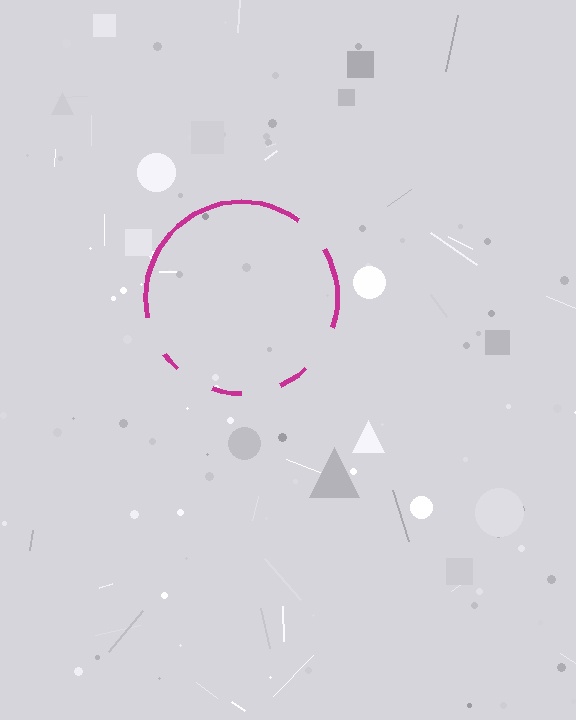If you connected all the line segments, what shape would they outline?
They would outline a circle.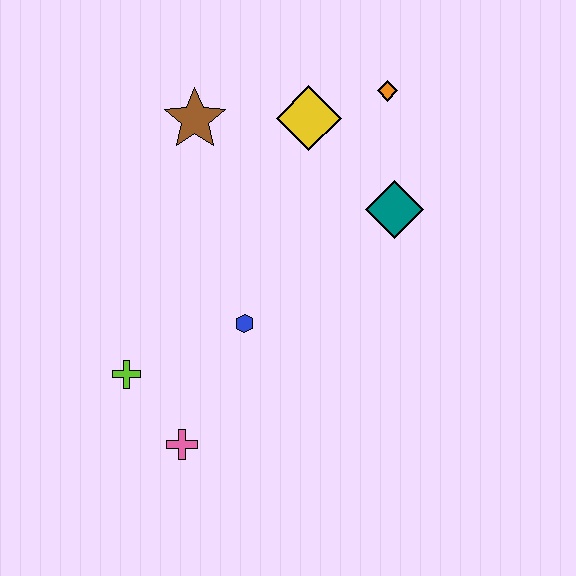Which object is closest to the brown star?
The yellow diamond is closest to the brown star.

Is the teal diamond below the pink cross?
No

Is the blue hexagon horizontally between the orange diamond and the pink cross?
Yes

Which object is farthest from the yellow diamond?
The pink cross is farthest from the yellow diamond.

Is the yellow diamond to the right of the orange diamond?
No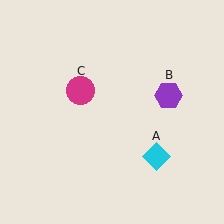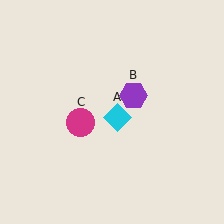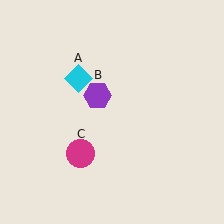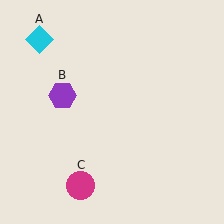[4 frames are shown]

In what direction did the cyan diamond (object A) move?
The cyan diamond (object A) moved up and to the left.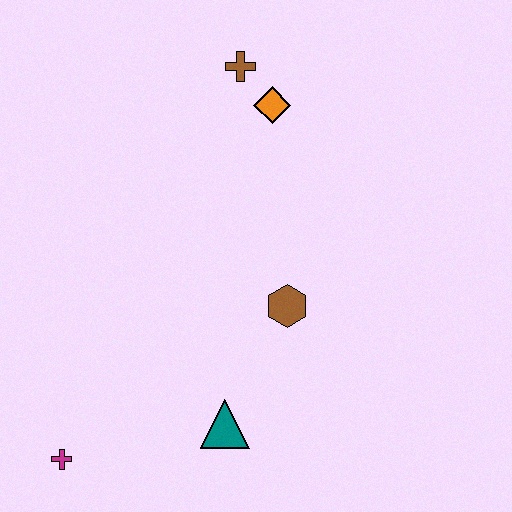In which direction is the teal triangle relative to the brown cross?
The teal triangle is below the brown cross.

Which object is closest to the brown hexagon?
The teal triangle is closest to the brown hexagon.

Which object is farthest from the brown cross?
The magenta cross is farthest from the brown cross.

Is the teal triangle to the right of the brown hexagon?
No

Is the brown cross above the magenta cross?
Yes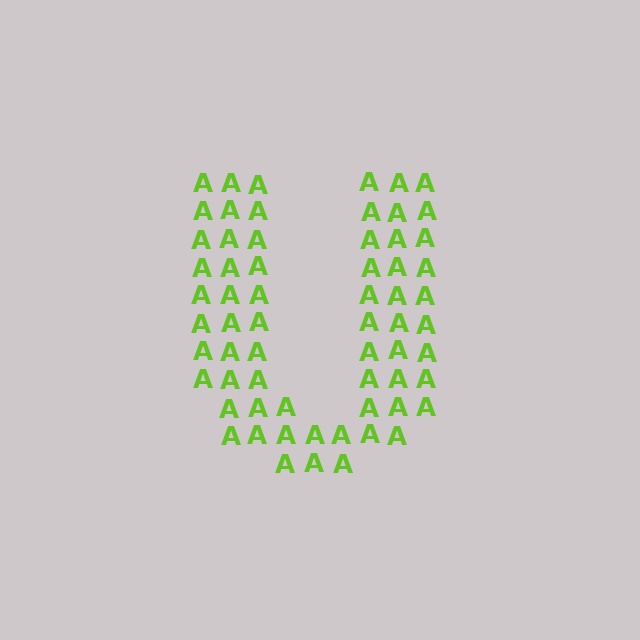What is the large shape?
The large shape is the letter U.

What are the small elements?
The small elements are letter A's.